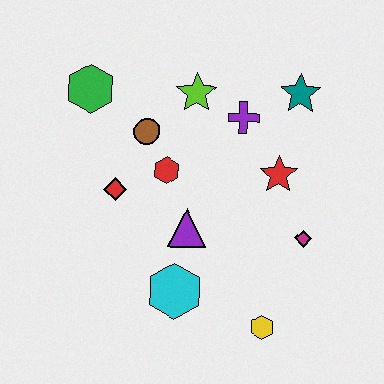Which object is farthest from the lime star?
The yellow hexagon is farthest from the lime star.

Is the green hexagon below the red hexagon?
No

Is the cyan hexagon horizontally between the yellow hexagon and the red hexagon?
Yes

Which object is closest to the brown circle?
The red hexagon is closest to the brown circle.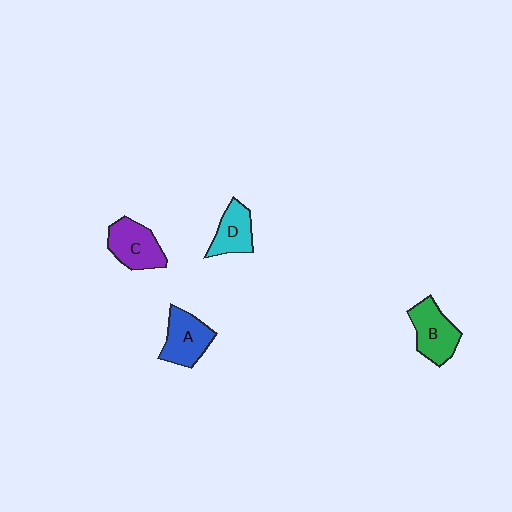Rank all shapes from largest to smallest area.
From largest to smallest: C (purple), B (green), A (blue), D (cyan).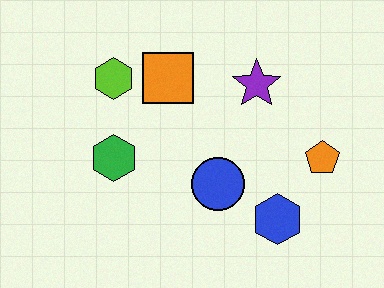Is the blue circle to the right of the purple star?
No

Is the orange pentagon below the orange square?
Yes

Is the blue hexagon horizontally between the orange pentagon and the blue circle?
Yes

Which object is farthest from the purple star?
The green hexagon is farthest from the purple star.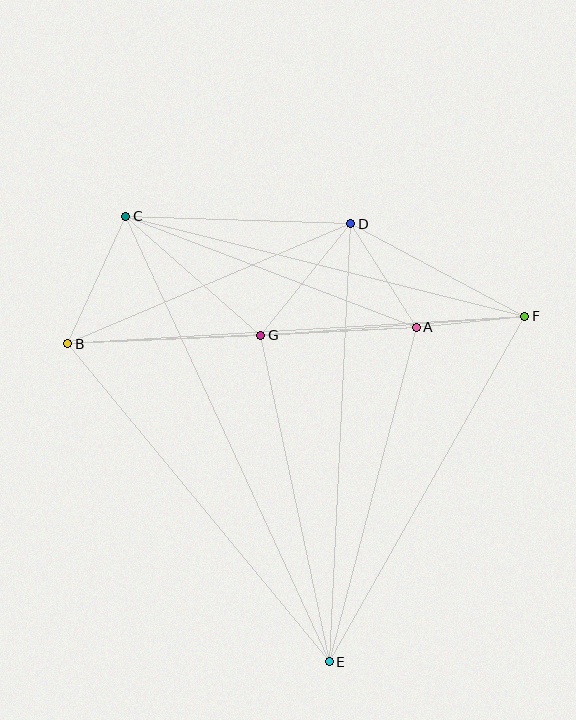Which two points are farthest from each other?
Points C and E are farthest from each other.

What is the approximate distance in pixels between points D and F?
The distance between D and F is approximately 197 pixels.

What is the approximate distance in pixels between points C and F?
The distance between C and F is approximately 411 pixels.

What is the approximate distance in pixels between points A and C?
The distance between A and C is approximately 310 pixels.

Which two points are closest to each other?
Points A and F are closest to each other.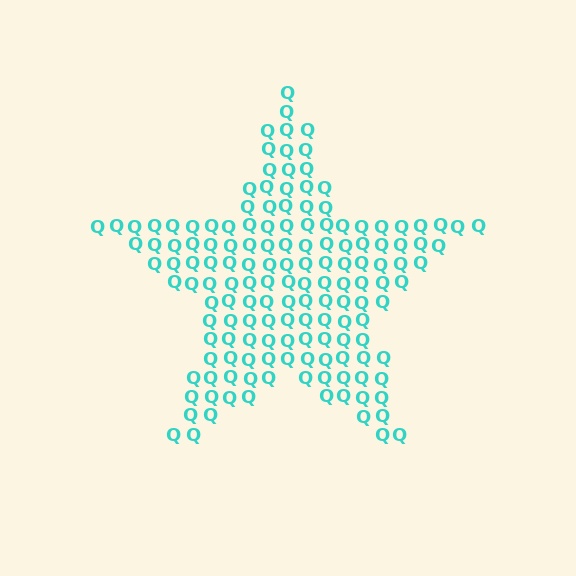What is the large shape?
The large shape is a star.